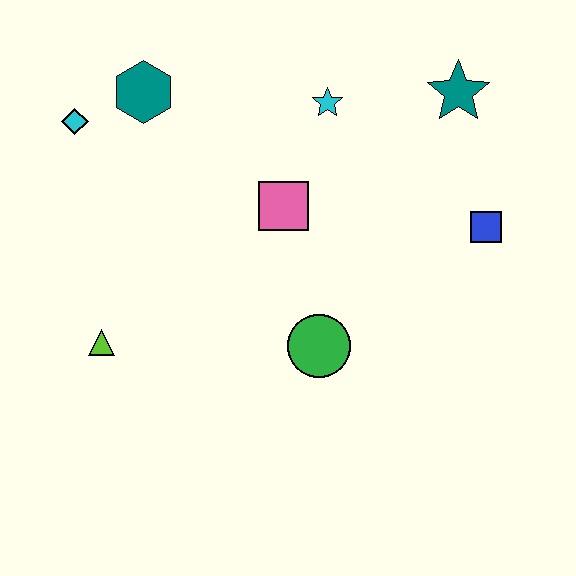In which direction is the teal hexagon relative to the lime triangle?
The teal hexagon is above the lime triangle.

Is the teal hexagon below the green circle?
No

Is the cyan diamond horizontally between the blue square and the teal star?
No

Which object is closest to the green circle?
The pink square is closest to the green circle.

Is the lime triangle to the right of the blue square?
No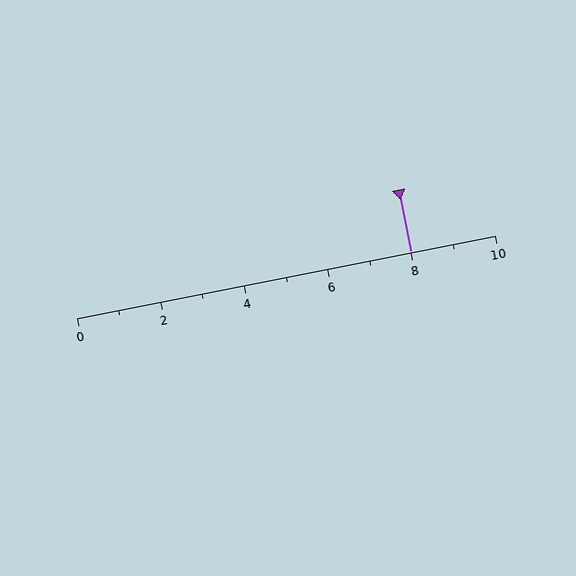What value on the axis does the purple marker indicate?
The marker indicates approximately 8.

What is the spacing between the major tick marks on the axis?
The major ticks are spaced 2 apart.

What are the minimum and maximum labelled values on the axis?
The axis runs from 0 to 10.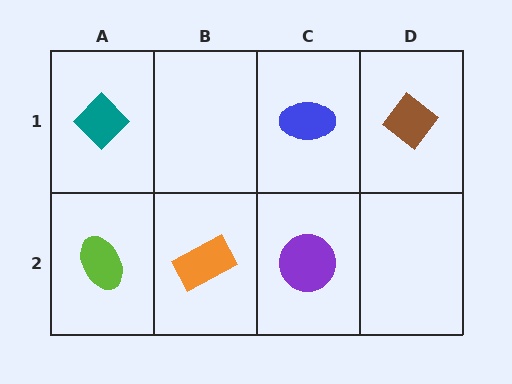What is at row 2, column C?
A purple circle.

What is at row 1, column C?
A blue ellipse.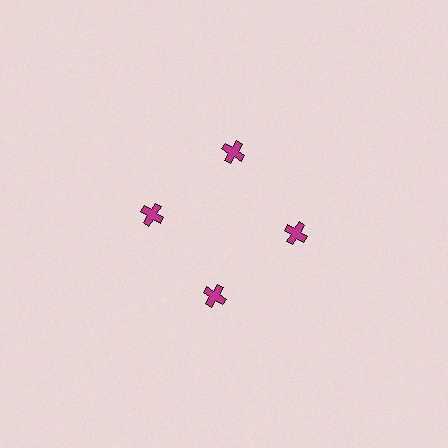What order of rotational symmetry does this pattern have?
This pattern has 4-fold rotational symmetry.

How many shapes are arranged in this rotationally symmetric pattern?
There are 4 shapes, arranged in 4 groups of 1.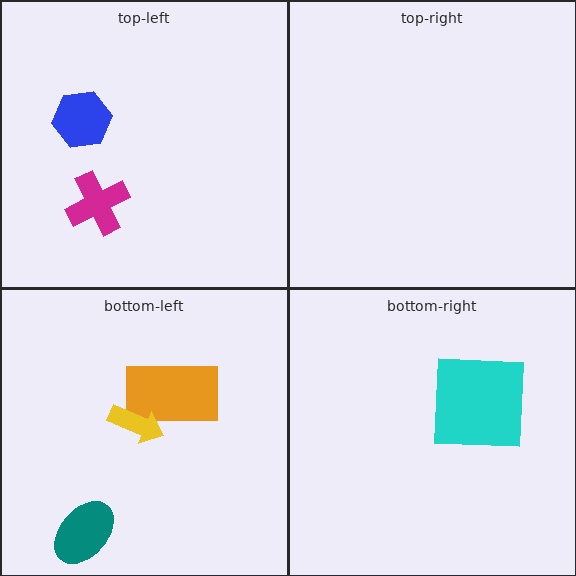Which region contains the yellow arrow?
The bottom-left region.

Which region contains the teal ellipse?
The bottom-left region.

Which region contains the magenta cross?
The top-left region.